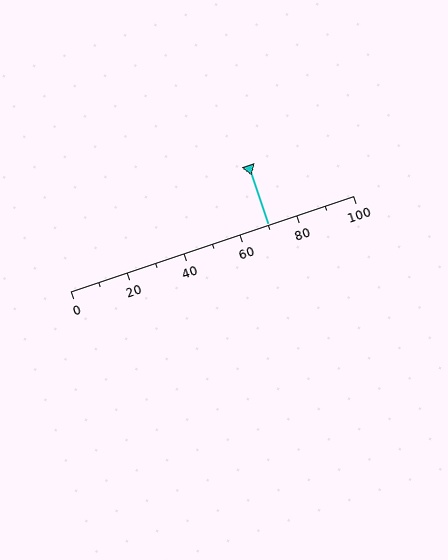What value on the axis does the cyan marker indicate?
The marker indicates approximately 70.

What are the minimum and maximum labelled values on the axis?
The axis runs from 0 to 100.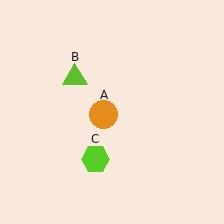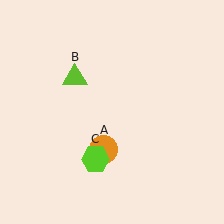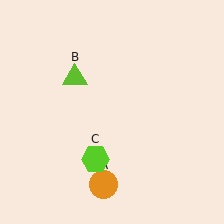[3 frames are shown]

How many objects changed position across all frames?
1 object changed position: orange circle (object A).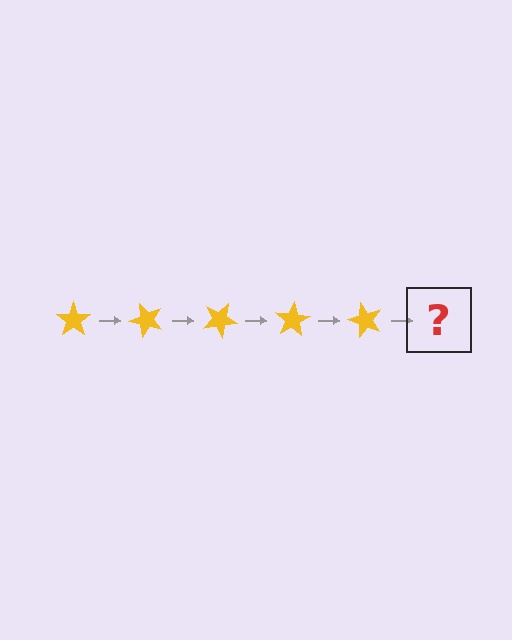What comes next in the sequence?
The next element should be a yellow star rotated 250 degrees.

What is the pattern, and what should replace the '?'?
The pattern is that the star rotates 50 degrees each step. The '?' should be a yellow star rotated 250 degrees.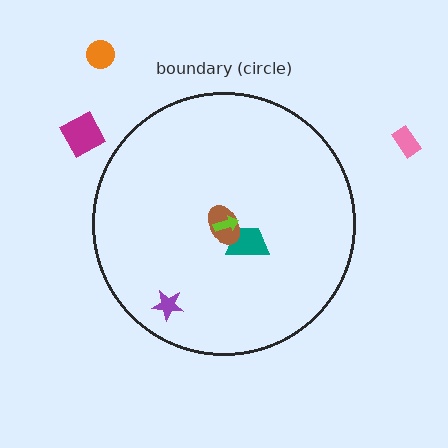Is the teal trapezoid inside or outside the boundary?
Inside.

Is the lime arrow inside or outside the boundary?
Inside.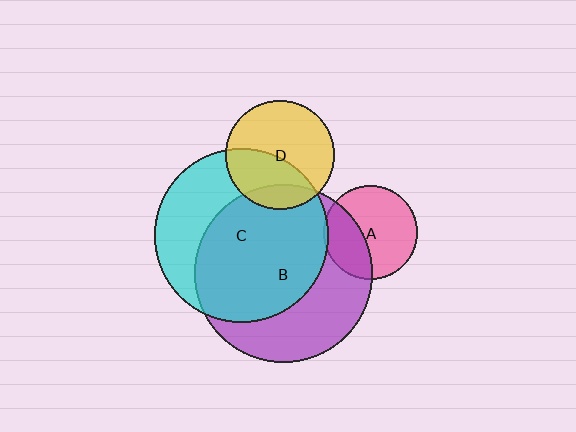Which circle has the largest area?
Circle B (purple).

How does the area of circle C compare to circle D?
Approximately 2.5 times.